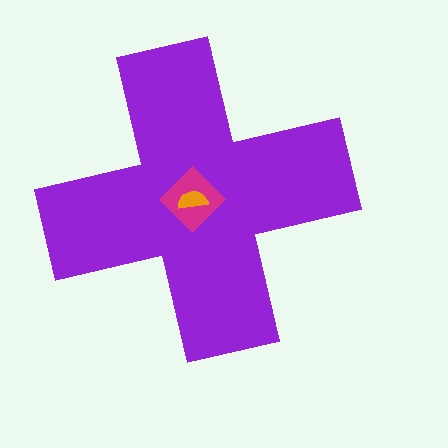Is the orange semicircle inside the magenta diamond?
Yes.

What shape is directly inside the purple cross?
The magenta diamond.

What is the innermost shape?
The orange semicircle.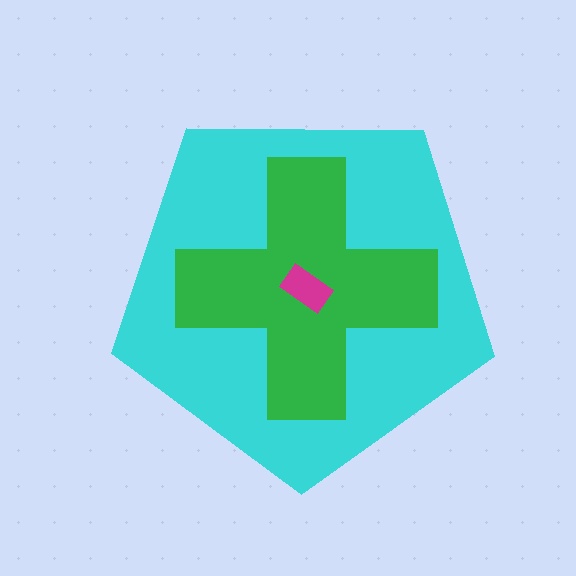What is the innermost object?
The magenta rectangle.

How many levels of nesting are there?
3.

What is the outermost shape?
The cyan pentagon.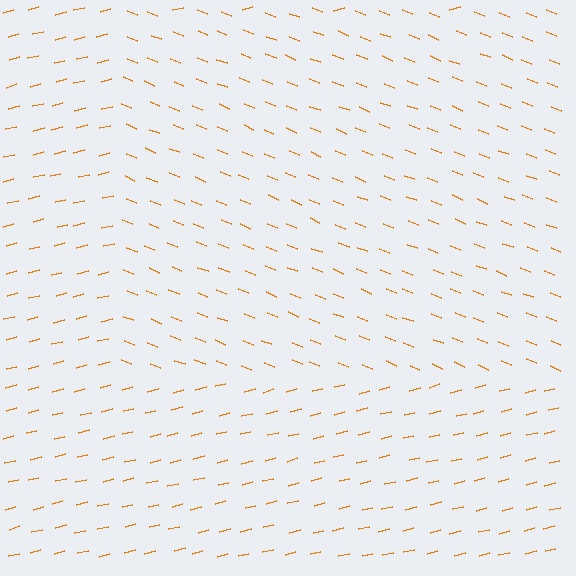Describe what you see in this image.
The image is filled with small orange line segments. A rectangle region in the image has lines oriented differently from the surrounding lines, creating a visible texture boundary.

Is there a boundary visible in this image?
Yes, there is a texture boundary formed by a change in line orientation.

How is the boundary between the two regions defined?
The boundary is defined purely by a change in line orientation (approximately 36 degrees difference). All lines are the same color and thickness.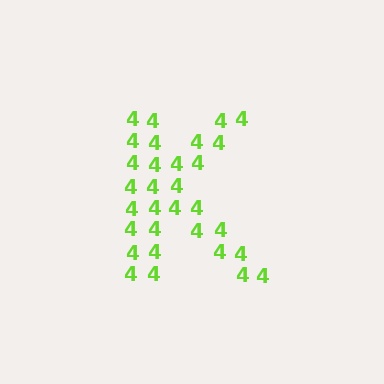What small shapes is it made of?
It is made of small digit 4's.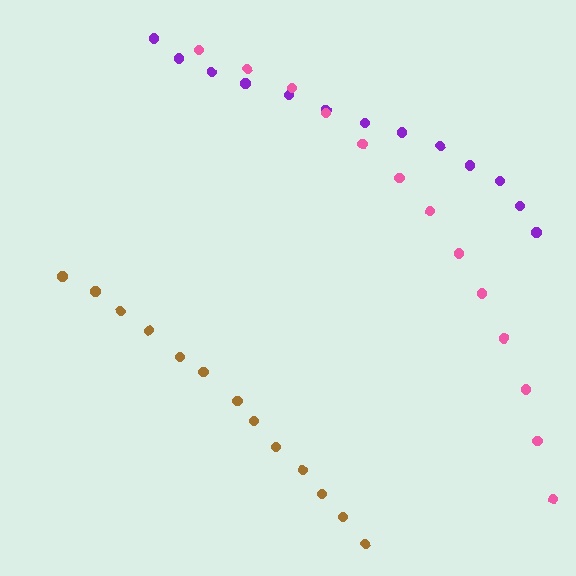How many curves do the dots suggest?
There are 3 distinct paths.